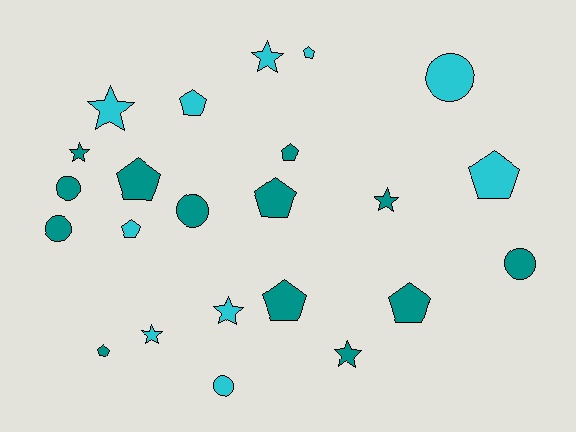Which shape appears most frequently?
Pentagon, with 10 objects.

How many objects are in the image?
There are 23 objects.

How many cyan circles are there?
There are 2 cyan circles.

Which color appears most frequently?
Teal, with 13 objects.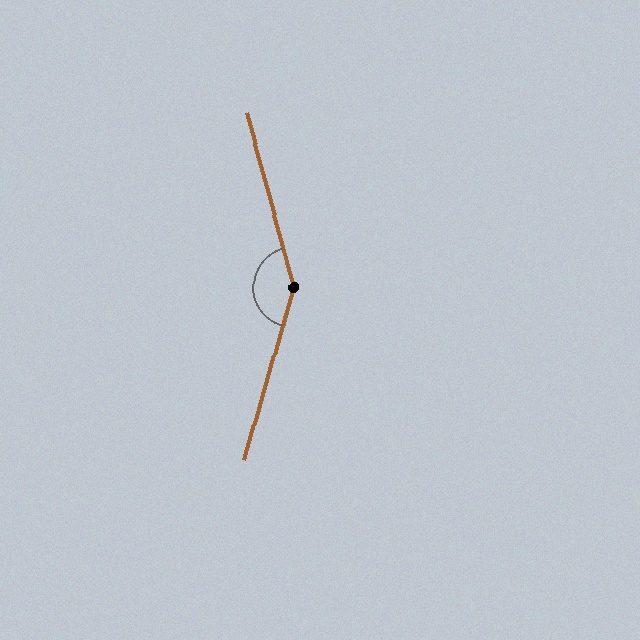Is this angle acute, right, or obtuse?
It is obtuse.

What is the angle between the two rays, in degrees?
Approximately 149 degrees.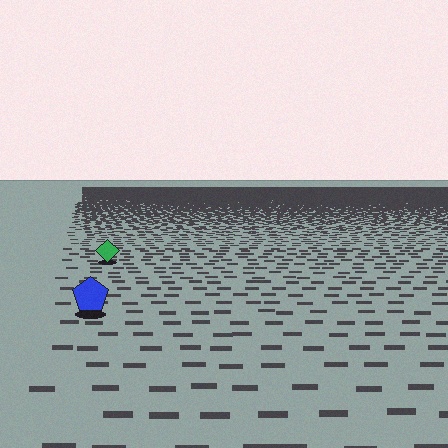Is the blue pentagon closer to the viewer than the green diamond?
Yes. The blue pentagon is closer — you can tell from the texture gradient: the ground texture is coarser near it.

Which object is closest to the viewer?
The blue pentagon is closest. The texture marks near it are larger and more spread out.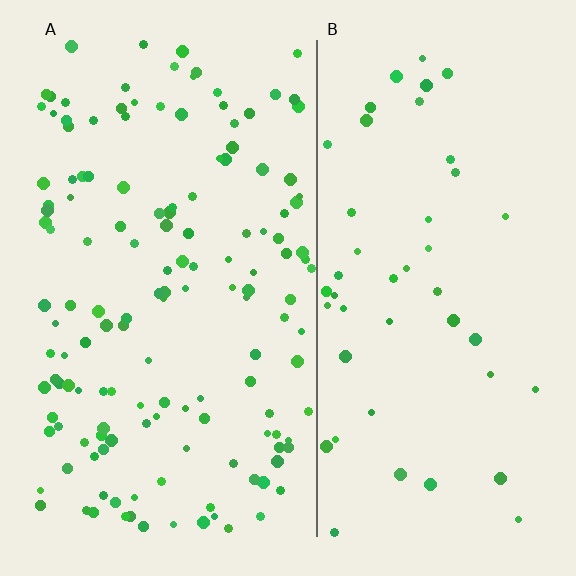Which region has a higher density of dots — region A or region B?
A (the left).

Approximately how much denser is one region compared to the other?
Approximately 3.1× — region A over region B.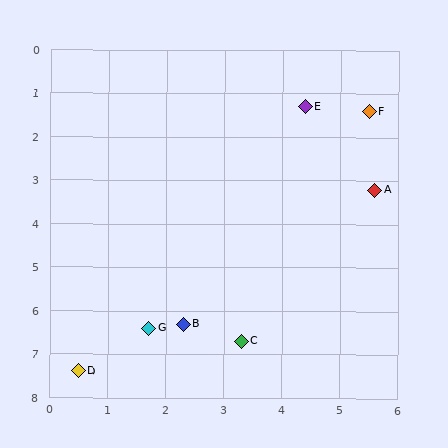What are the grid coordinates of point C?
Point C is at approximately (3.3, 6.7).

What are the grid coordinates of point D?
Point D is at approximately (0.5, 7.4).